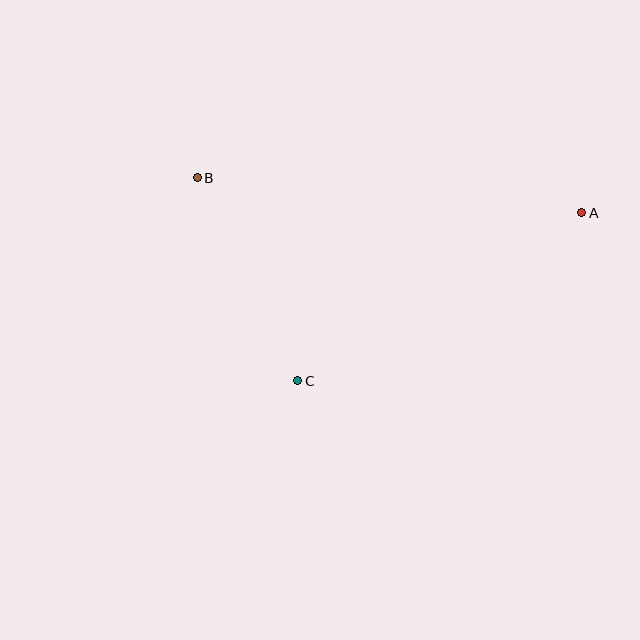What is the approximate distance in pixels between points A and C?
The distance between A and C is approximately 330 pixels.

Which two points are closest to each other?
Points B and C are closest to each other.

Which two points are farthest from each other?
Points A and B are farthest from each other.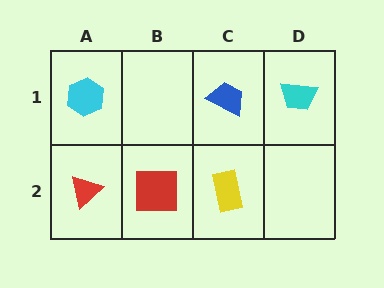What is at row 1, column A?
A cyan hexagon.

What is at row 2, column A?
A red triangle.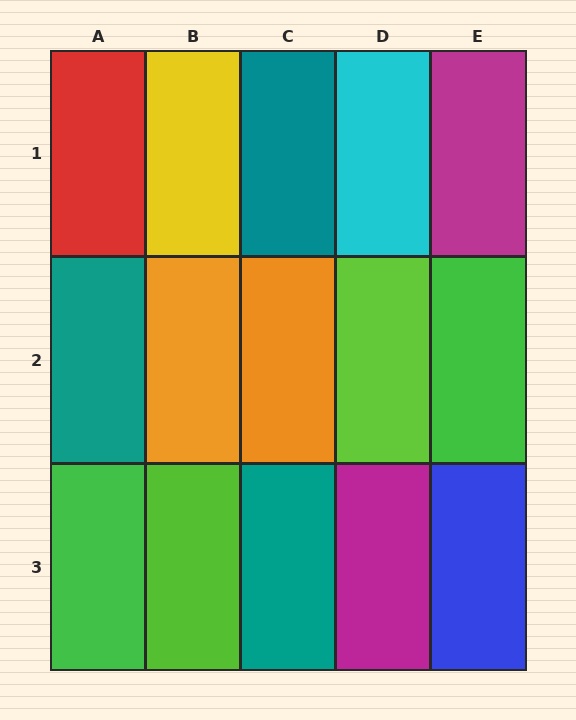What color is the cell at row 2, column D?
Lime.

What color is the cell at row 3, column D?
Magenta.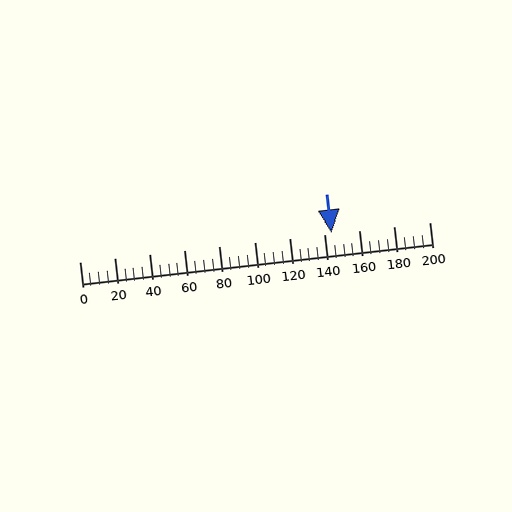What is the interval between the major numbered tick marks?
The major tick marks are spaced 20 units apart.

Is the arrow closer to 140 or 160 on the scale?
The arrow is closer to 140.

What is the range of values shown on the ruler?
The ruler shows values from 0 to 200.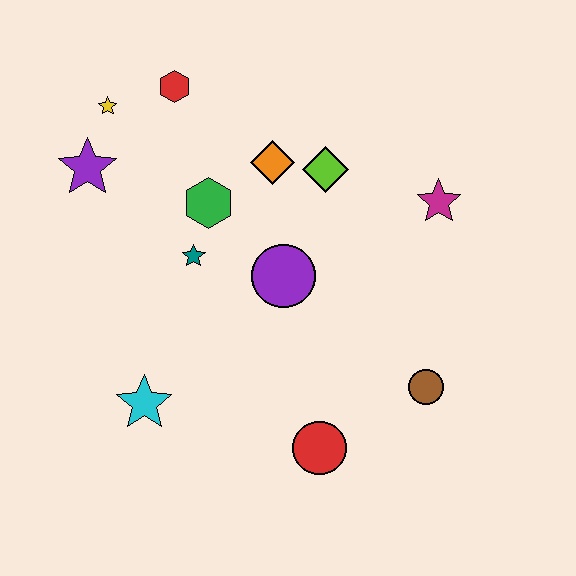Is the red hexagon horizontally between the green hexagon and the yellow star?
Yes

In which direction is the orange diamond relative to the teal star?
The orange diamond is above the teal star.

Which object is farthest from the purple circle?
The yellow star is farthest from the purple circle.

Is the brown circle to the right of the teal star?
Yes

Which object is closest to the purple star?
The yellow star is closest to the purple star.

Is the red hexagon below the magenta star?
No